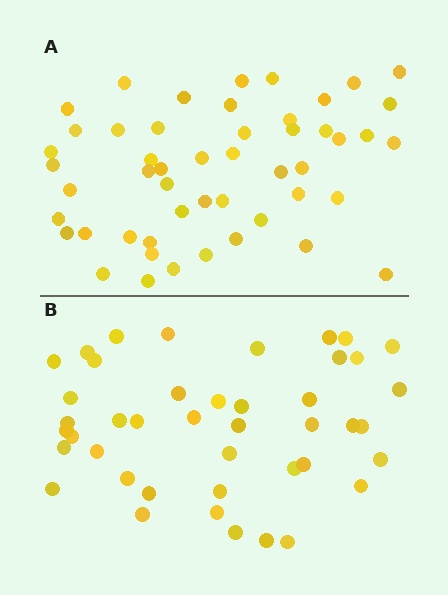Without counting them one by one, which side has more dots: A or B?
Region A (the top region) has more dots.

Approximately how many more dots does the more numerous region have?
Region A has roughly 8 or so more dots than region B.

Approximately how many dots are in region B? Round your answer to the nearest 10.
About 40 dots. (The exact count is 43, which rounds to 40.)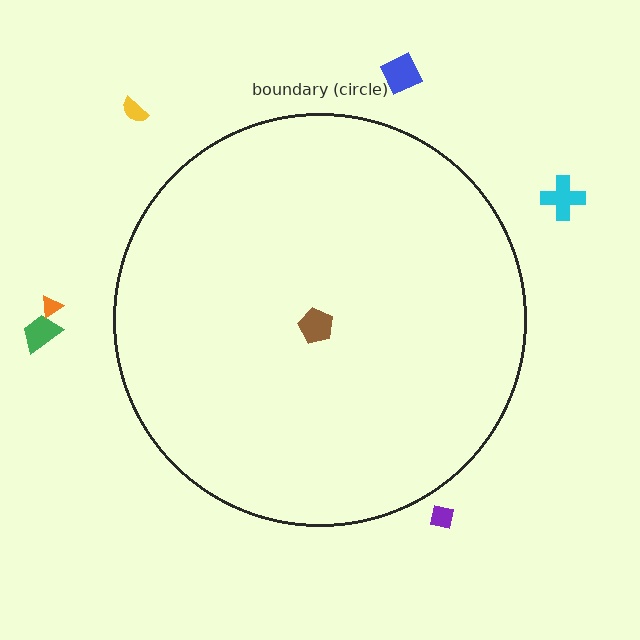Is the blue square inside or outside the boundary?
Outside.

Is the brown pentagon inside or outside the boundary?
Inside.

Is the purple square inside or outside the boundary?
Outside.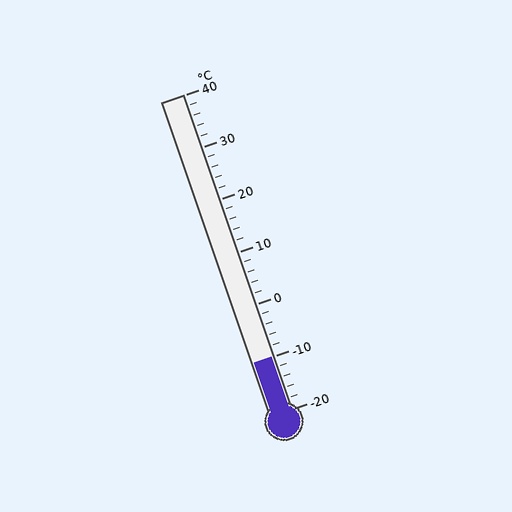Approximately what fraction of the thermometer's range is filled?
The thermometer is filled to approximately 15% of its range.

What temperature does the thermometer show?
The thermometer shows approximately -10°C.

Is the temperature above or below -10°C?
The temperature is at -10°C.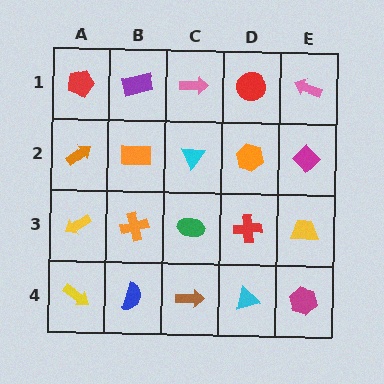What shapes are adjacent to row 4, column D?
A red cross (row 3, column D), a brown arrow (row 4, column C), a magenta hexagon (row 4, column E).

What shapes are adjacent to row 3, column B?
An orange rectangle (row 2, column B), a blue semicircle (row 4, column B), a yellow arrow (row 3, column A), a green ellipse (row 3, column C).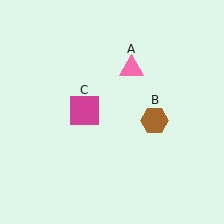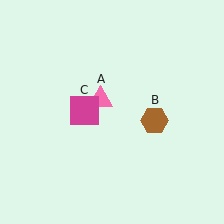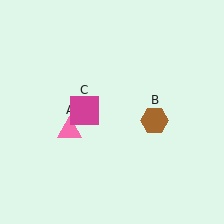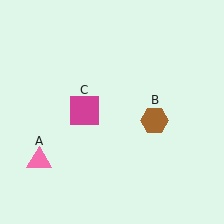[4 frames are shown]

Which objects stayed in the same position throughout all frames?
Brown hexagon (object B) and magenta square (object C) remained stationary.